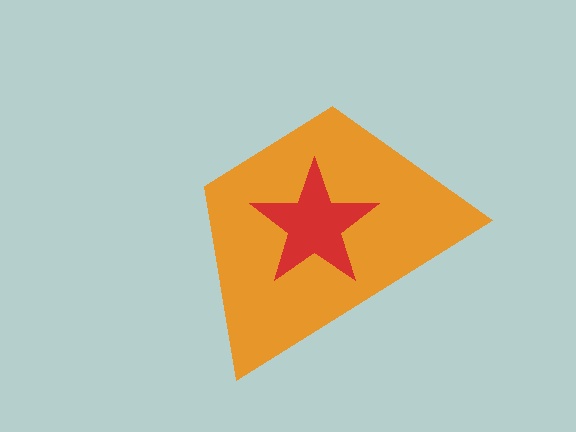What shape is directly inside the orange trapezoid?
The red star.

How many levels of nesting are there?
2.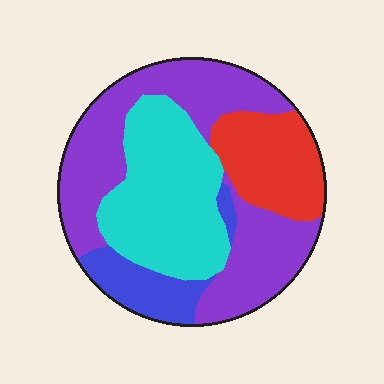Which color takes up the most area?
Purple, at roughly 40%.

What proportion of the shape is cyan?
Cyan takes up between a sixth and a third of the shape.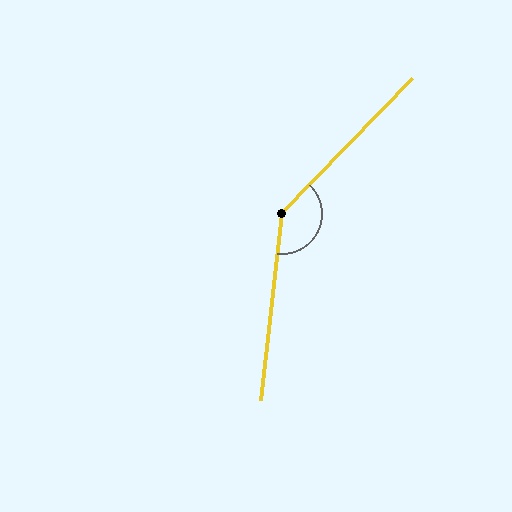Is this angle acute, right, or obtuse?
It is obtuse.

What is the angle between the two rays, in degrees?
Approximately 142 degrees.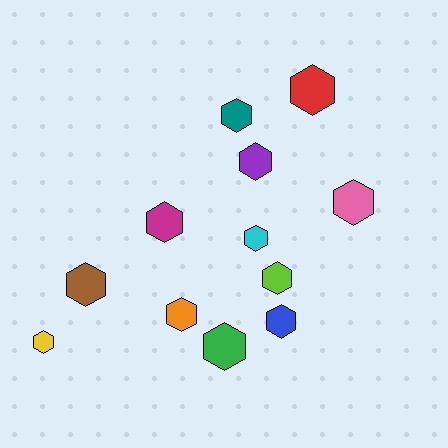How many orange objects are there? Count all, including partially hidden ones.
There is 1 orange object.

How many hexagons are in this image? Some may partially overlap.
There are 12 hexagons.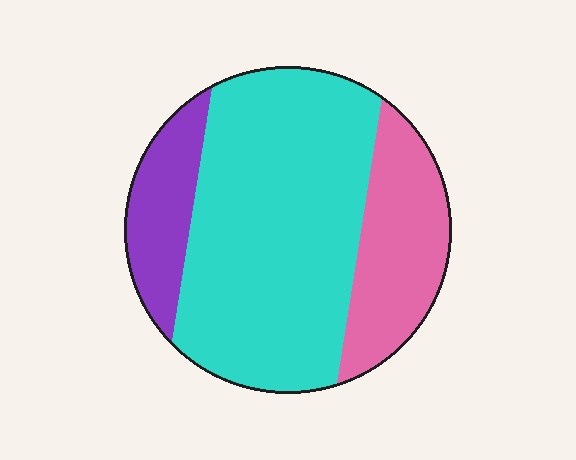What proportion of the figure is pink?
Pink covers 23% of the figure.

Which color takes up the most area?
Cyan, at roughly 65%.